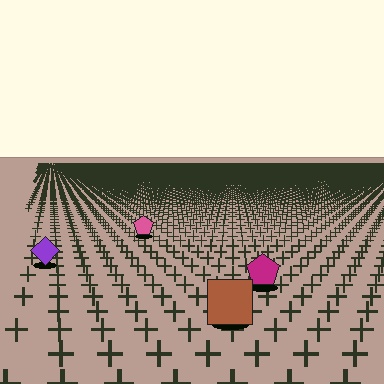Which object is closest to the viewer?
The brown square is closest. The texture marks near it are larger and more spread out.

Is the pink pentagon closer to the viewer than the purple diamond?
No. The purple diamond is closer — you can tell from the texture gradient: the ground texture is coarser near it.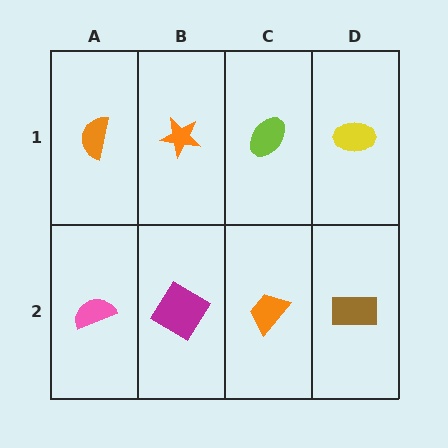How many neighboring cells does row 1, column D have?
2.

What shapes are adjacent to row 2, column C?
A lime ellipse (row 1, column C), a magenta diamond (row 2, column B), a brown rectangle (row 2, column D).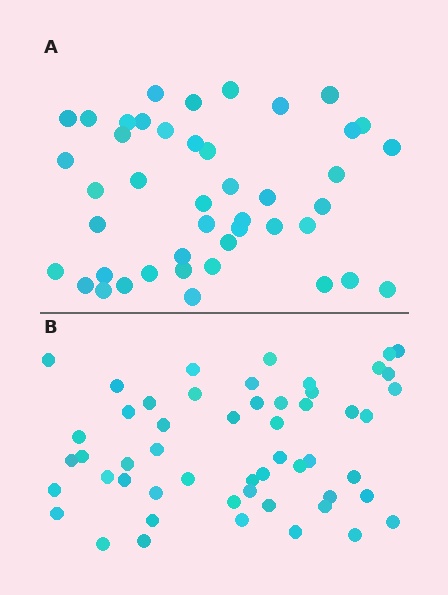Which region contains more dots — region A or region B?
Region B (the bottom region) has more dots.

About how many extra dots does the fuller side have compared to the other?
Region B has roughly 8 or so more dots than region A.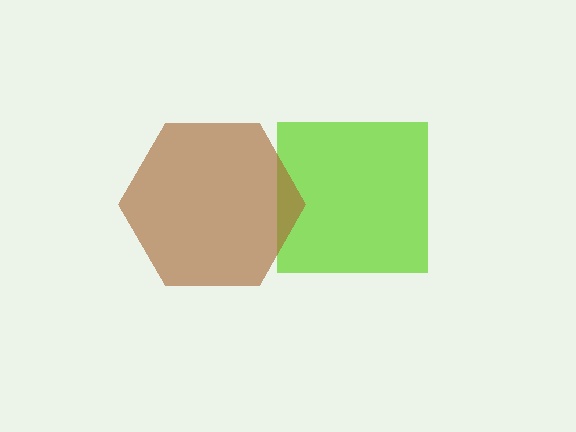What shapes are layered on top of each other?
The layered shapes are: a lime square, a brown hexagon.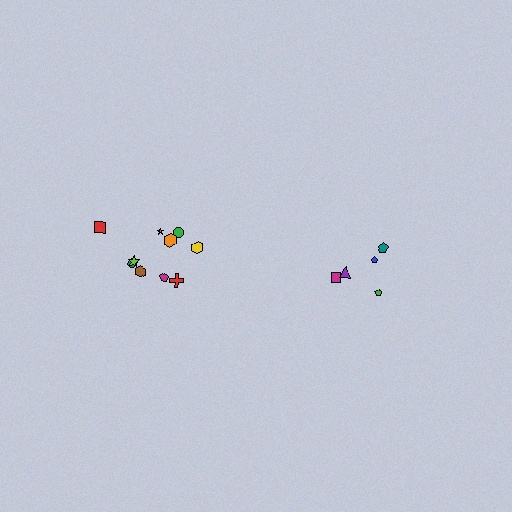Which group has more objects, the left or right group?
The left group.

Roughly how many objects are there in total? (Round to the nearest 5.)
Roughly 15 objects in total.